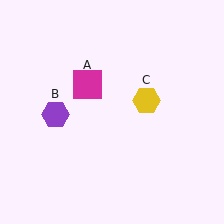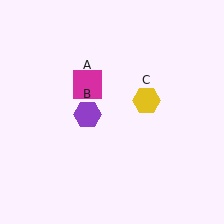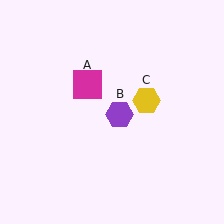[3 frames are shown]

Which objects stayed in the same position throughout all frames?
Magenta square (object A) and yellow hexagon (object C) remained stationary.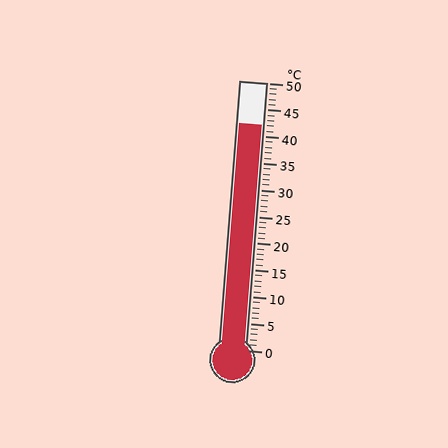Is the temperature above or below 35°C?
The temperature is above 35°C.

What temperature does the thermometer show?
The thermometer shows approximately 42°C.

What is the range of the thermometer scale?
The thermometer scale ranges from 0°C to 50°C.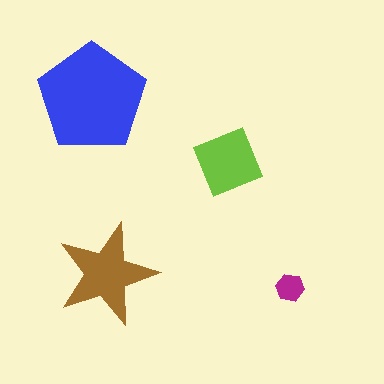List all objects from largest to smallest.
The blue pentagon, the brown star, the lime diamond, the magenta hexagon.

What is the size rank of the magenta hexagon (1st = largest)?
4th.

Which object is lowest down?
The magenta hexagon is bottommost.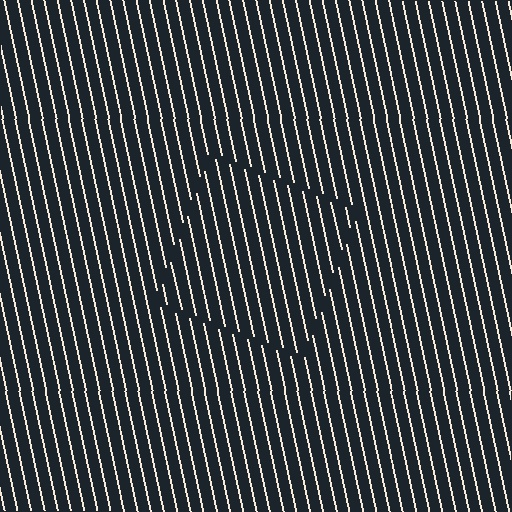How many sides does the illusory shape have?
4 sides — the line-ends trace a square.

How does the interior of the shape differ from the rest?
The interior of the shape contains the same grating, shifted by half a period — the contour is defined by the phase discontinuity where line-ends from the inner and outer gratings abut.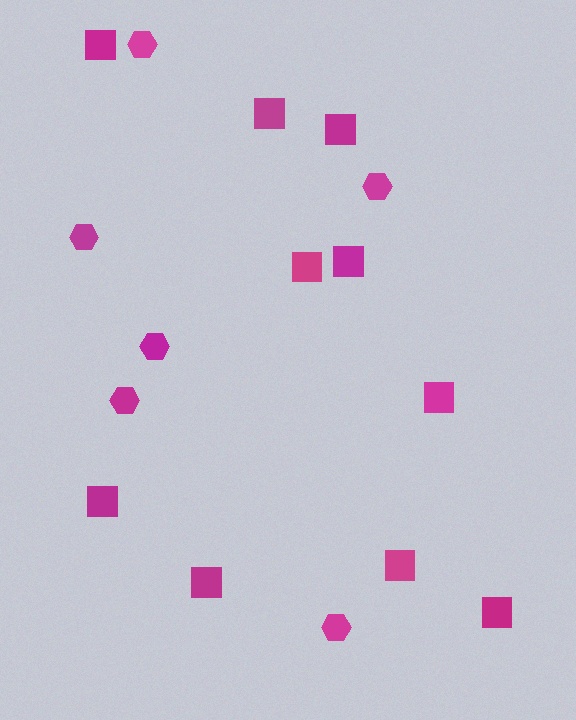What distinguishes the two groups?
There are 2 groups: one group of hexagons (6) and one group of squares (10).